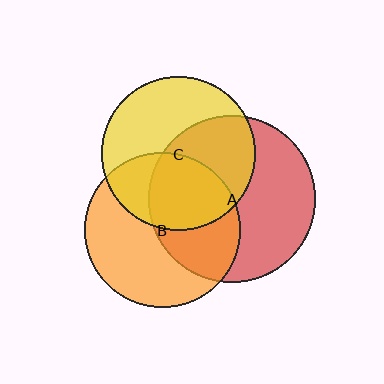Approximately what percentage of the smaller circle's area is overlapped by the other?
Approximately 50%.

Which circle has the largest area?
Circle A (red).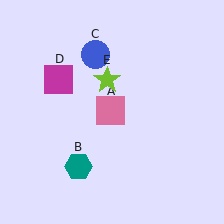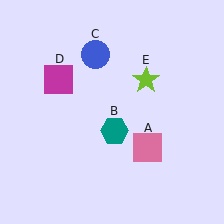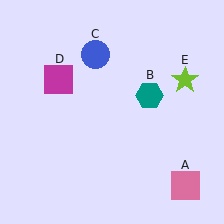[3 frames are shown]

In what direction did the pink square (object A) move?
The pink square (object A) moved down and to the right.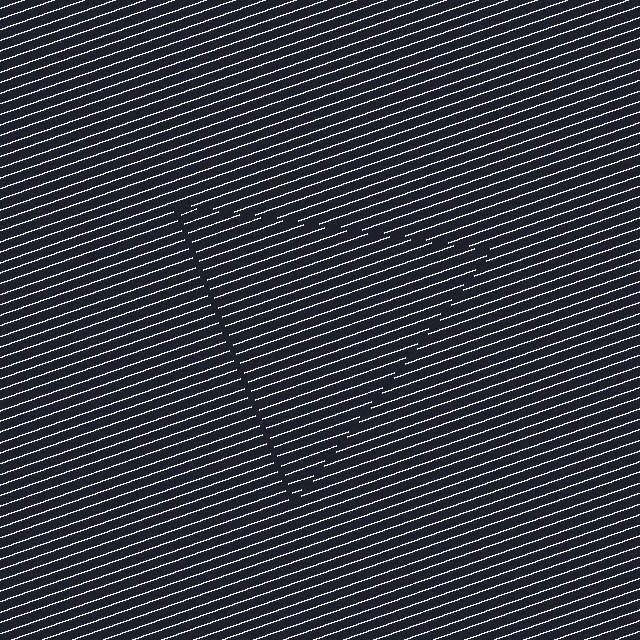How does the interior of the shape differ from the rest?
The interior of the shape contains the same grating, shifted by half a period — the contour is defined by the phase discontinuity where line-ends from the inner and outer gratings abut.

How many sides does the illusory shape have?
3 sides — the line-ends trace a triangle.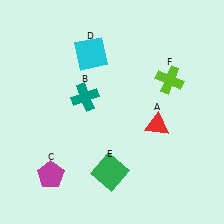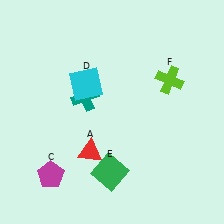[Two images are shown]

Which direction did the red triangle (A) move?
The red triangle (A) moved left.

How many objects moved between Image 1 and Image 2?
2 objects moved between the two images.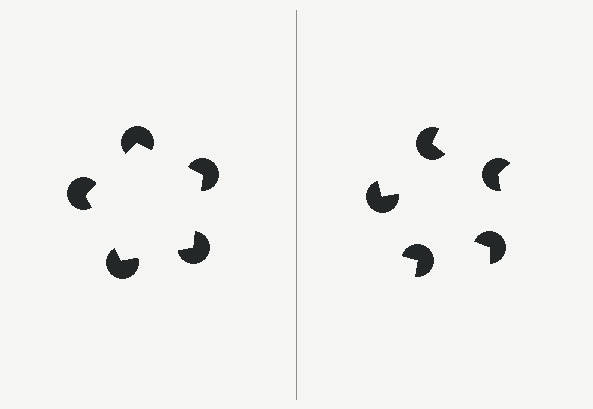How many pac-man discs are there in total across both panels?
10 — 5 on each side.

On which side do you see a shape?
An illusory pentagon appears on the left side. On the right side the wedge cuts are rotated, so no coherent shape forms.